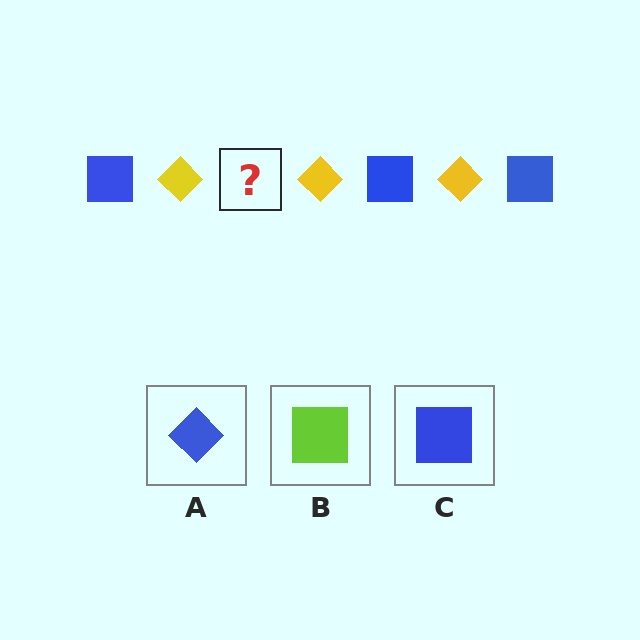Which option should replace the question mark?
Option C.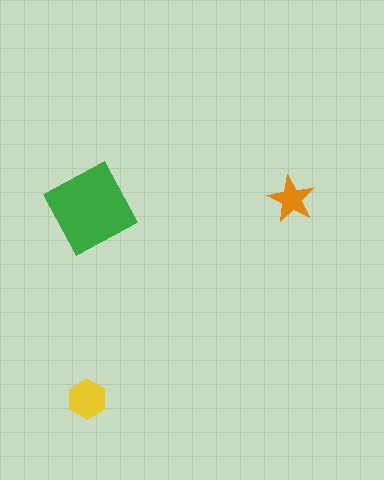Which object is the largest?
The green square.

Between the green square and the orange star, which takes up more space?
The green square.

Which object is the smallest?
The orange star.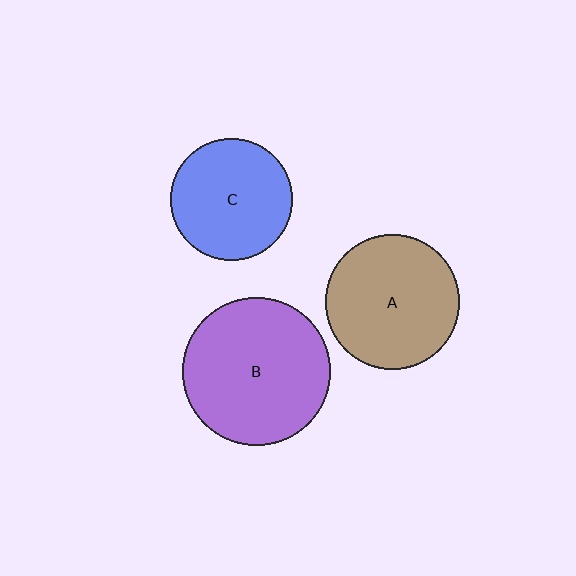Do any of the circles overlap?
No, none of the circles overlap.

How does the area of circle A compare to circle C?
Approximately 1.2 times.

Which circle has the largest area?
Circle B (purple).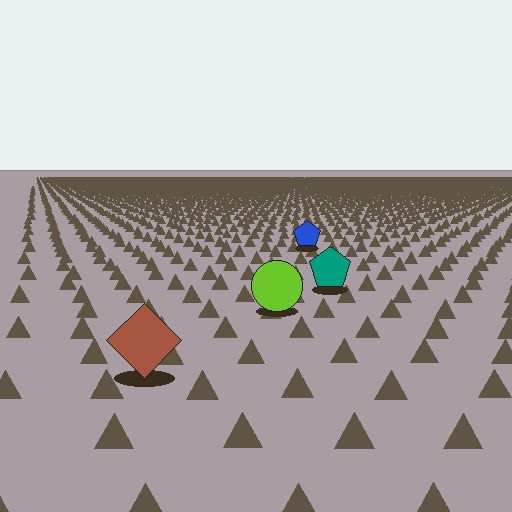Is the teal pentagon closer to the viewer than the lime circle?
No. The lime circle is closer — you can tell from the texture gradient: the ground texture is coarser near it.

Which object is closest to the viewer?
The brown diamond is closest. The texture marks near it are larger and more spread out.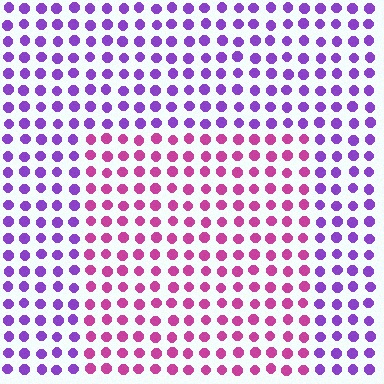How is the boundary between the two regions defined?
The boundary is defined purely by a slight shift in hue (about 46 degrees). Spacing, size, and orientation are identical on both sides.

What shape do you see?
I see a rectangle.